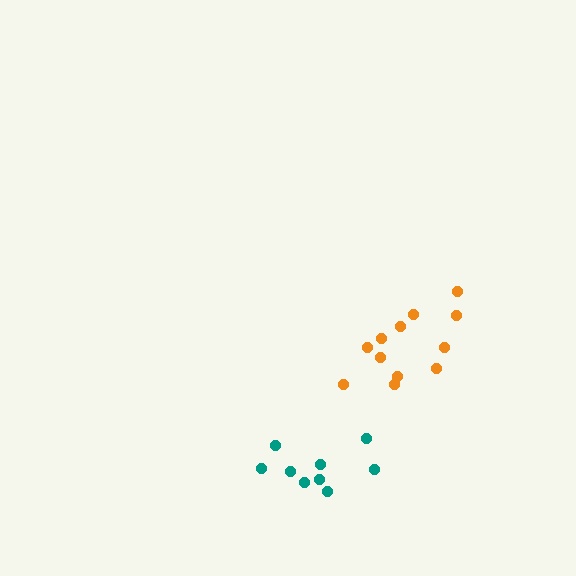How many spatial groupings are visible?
There are 2 spatial groupings.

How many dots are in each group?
Group 1: 9 dots, Group 2: 12 dots (21 total).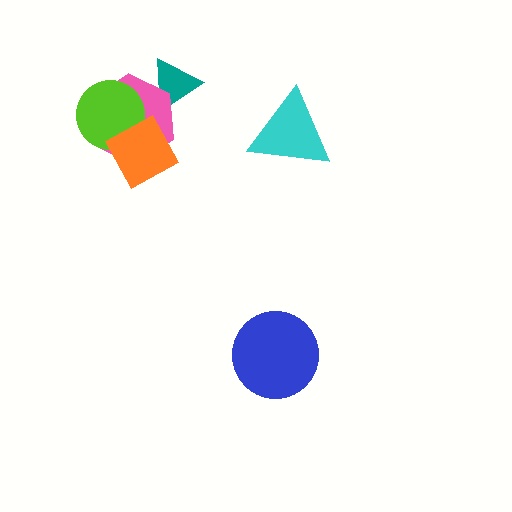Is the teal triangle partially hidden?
Yes, it is partially covered by another shape.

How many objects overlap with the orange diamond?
2 objects overlap with the orange diamond.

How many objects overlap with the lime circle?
2 objects overlap with the lime circle.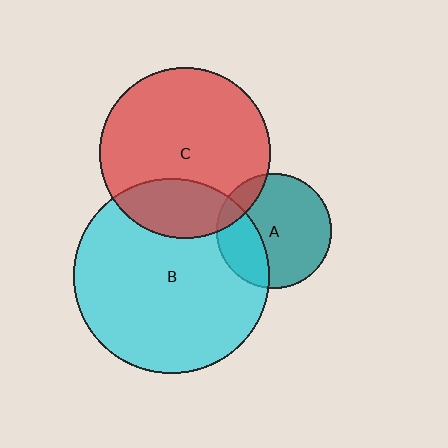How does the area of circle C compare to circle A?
Approximately 2.2 times.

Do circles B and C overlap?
Yes.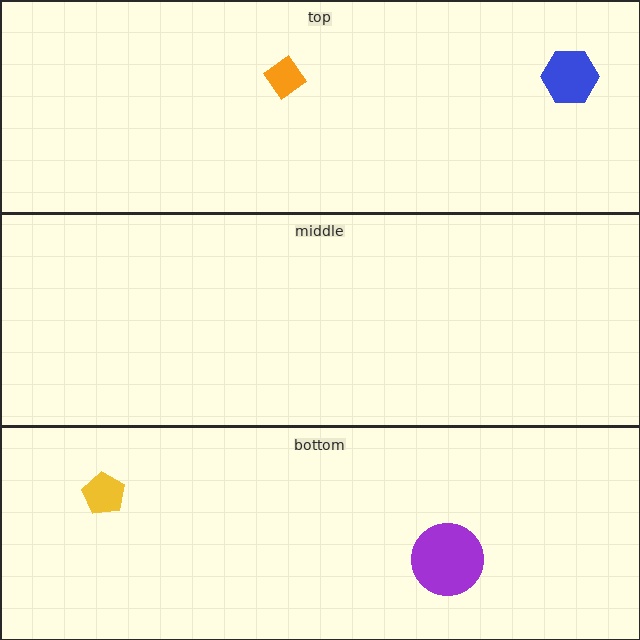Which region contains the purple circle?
The bottom region.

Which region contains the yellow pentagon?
The bottom region.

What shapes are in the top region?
The orange diamond, the blue hexagon.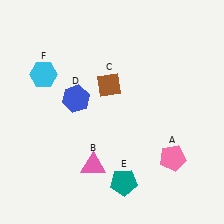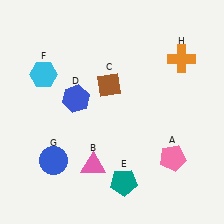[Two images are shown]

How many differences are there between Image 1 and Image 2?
There are 2 differences between the two images.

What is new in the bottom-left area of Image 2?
A blue circle (G) was added in the bottom-left area of Image 2.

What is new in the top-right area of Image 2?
An orange cross (H) was added in the top-right area of Image 2.